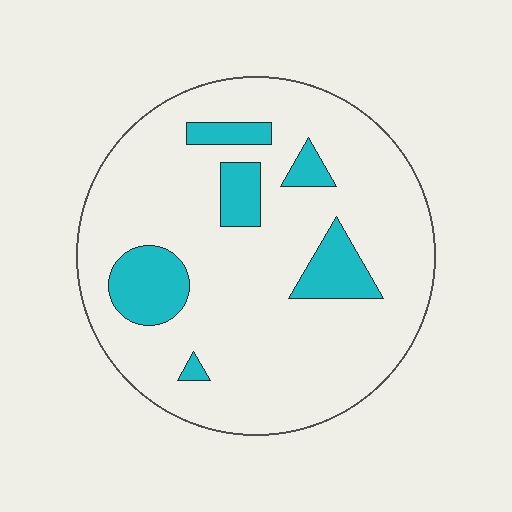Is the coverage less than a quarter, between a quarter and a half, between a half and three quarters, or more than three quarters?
Less than a quarter.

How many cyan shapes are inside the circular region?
6.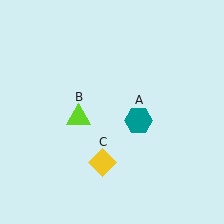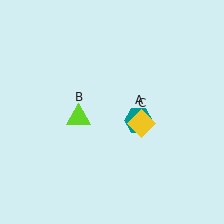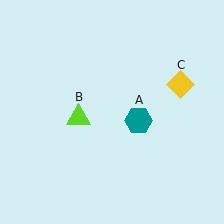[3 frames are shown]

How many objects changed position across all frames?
1 object changed position: yellow diamond (object C).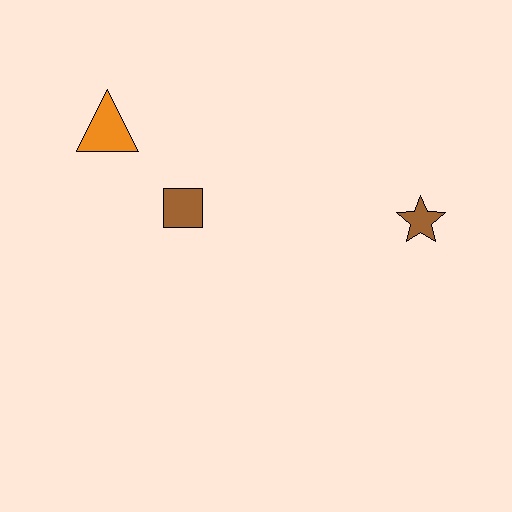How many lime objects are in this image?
There are no lime objects.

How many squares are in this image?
There is 1 square.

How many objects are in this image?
There are 3 objects.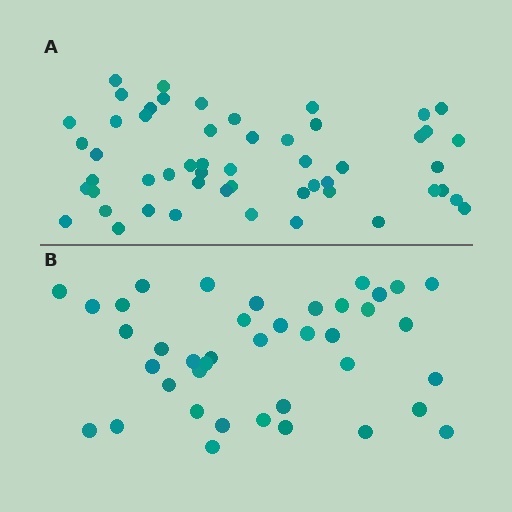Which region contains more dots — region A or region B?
Region A (the top region) has more dots.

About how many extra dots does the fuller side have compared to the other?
Region A has approximately 15 more dots than region B.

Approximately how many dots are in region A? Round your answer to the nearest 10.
About 50 dots. (The exact count is 53, which rounds to 50.)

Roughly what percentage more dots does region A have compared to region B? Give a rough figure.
About 30% more.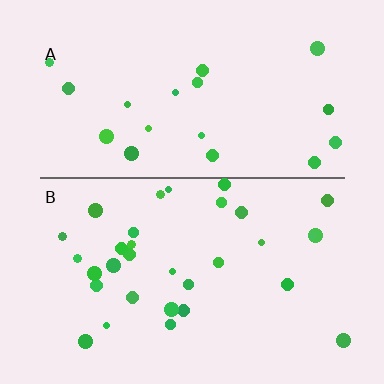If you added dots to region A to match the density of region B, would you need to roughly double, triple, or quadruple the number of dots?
Approximately double.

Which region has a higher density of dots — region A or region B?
B (the bottom).